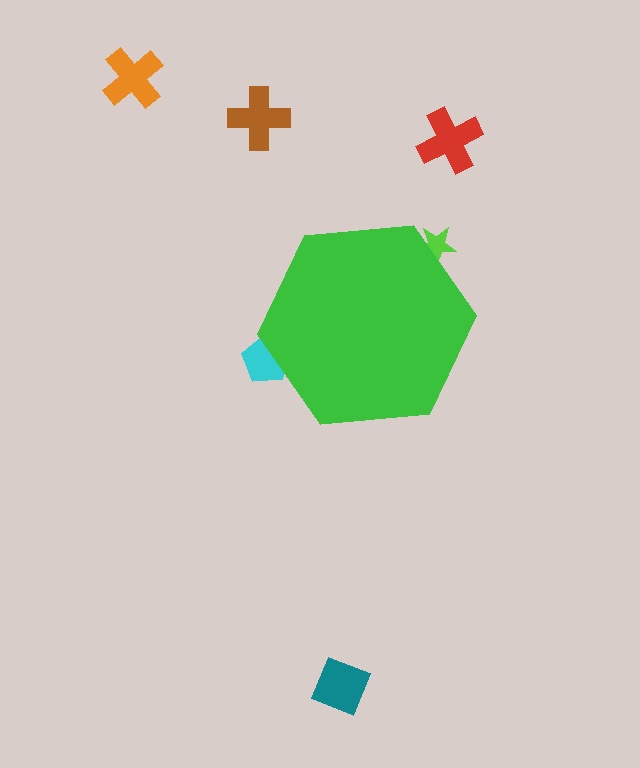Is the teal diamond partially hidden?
No, the teal diamond is fully visible.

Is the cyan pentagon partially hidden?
Yes, the cyan pentagon is partially hidden behind the green hexagon.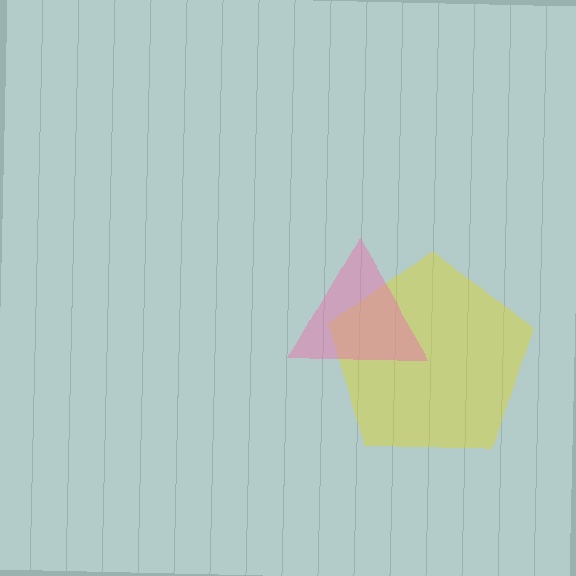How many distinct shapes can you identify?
There are 2 distinct shapes: a yellow pentagon, a pink triangle.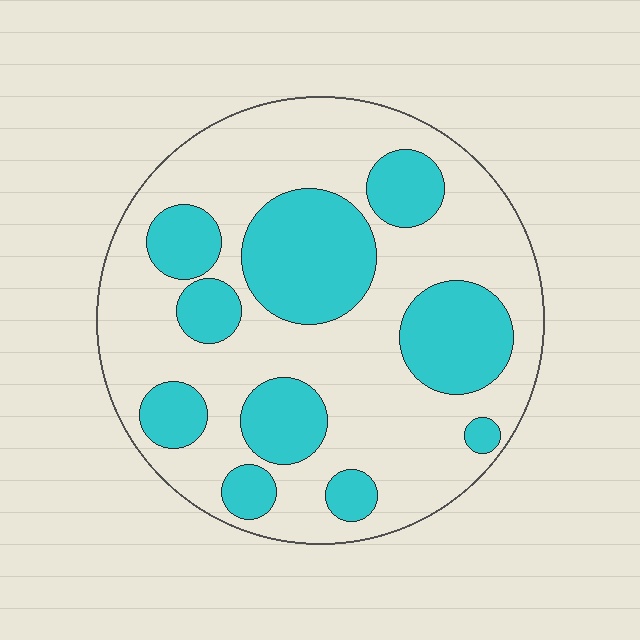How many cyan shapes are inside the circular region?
10.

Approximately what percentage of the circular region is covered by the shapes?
Approximately 35%.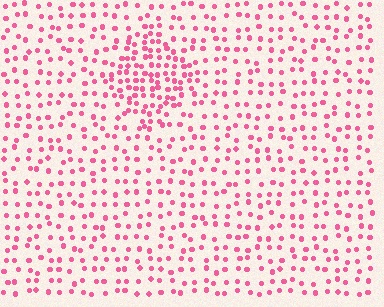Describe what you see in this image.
The image contains small pink elements arranged at two different densities. A diamond-shaped region is visible where the elements are more densely packed than the surrounding area.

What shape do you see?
I see a diamond.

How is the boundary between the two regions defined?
The boundary is defined by a change in element density (approximately 2.0x ratio). All elements are the same color, size, and shape.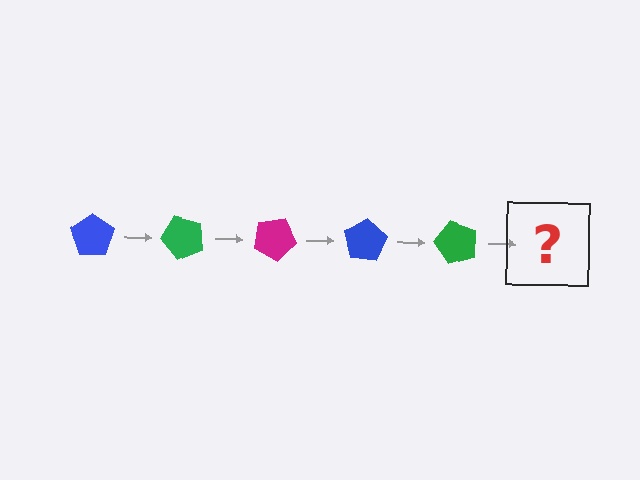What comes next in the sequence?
The next element should be a magenta pentagon, rotated 250 degrees from the start.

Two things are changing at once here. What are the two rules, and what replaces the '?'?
The two rules are that it rotates 50 degrees each step and the color cycles through blue, green, and magenta. The '?' should be a magenta pentagon, rotated 250 degrees from the start.